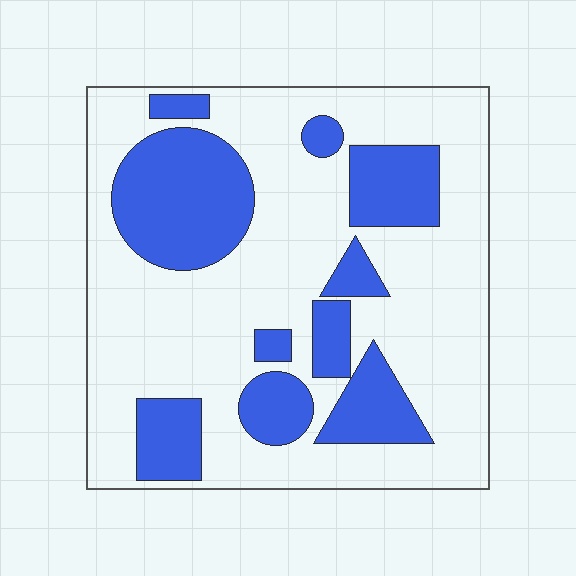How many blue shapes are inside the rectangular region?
10.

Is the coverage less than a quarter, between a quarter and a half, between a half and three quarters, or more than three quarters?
Between a quarter and a half.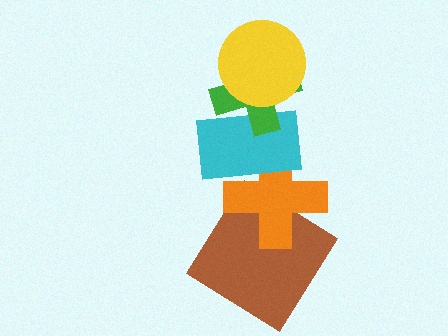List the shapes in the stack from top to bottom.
From top to bottom: the yellow circle, the green cross, the cyan rectangle, the orange cross, the brown diamond.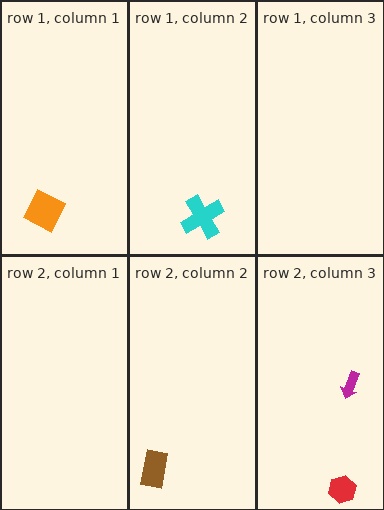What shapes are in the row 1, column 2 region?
The cyan cross.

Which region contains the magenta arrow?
The row 2, column 3 region.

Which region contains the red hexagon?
The row 2, column 3 region.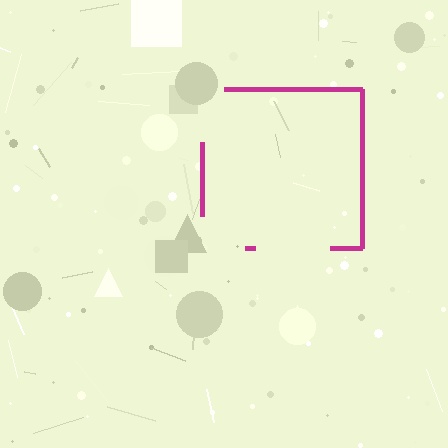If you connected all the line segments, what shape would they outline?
They would outline a square.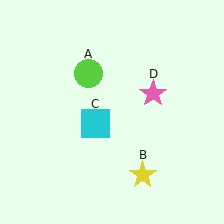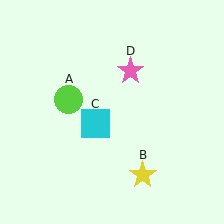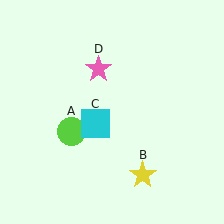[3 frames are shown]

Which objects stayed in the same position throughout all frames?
Yellow star (object B) and cyan square (object C) remained stationary.